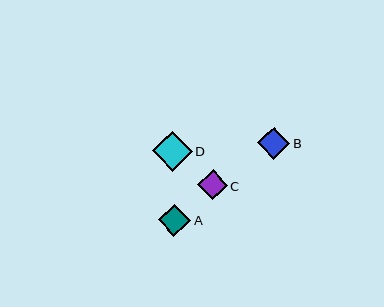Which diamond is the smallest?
Diamond C is the smallest with a size of approximately 30 pixels.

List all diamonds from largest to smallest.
From largest to smallest: D, A, B, C.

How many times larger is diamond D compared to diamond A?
Diamond D is approximately 1.2 times the size of diamond A.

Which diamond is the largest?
Diamond D is the largest with a size of approximately 40 pixels.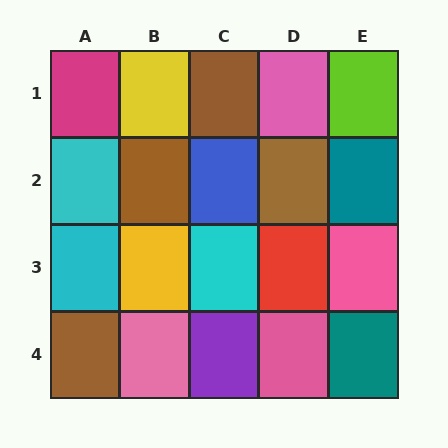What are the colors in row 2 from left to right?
Cyan, brown, blue, brown, teal.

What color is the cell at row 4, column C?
Purple.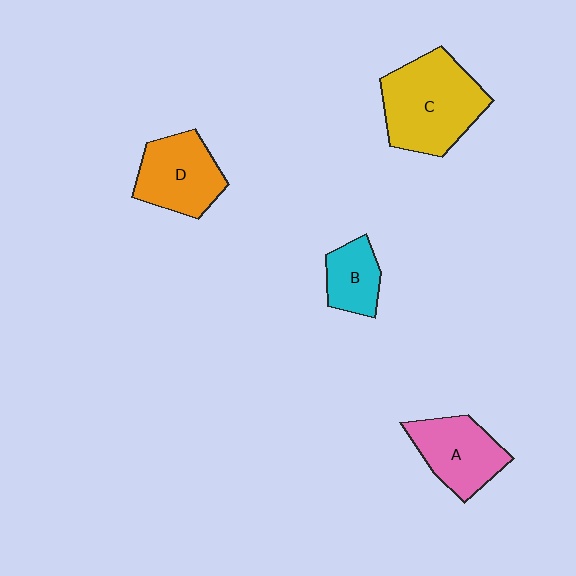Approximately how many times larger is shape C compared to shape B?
Approximately 2.3 times.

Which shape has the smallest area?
Shape B (cyan).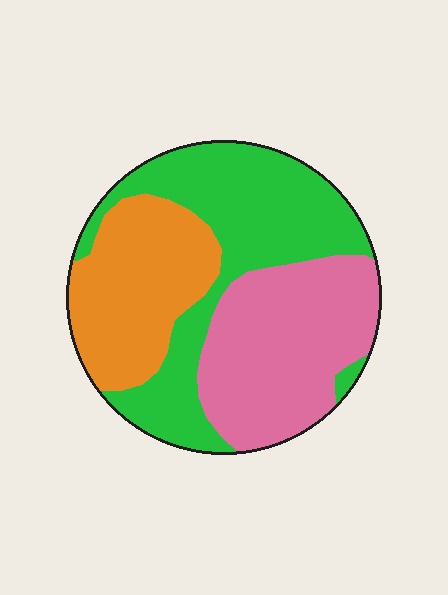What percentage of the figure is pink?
Pink takes up about one third (1/3) of the figure.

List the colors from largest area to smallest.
From largest to smallest: green, pink, orange.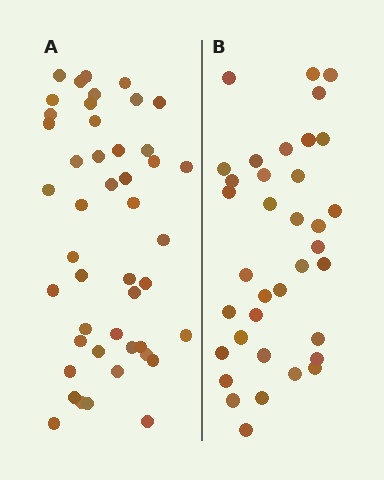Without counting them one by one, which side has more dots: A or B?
Region A (the left region) has more dots.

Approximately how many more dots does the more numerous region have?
Region A has roughly 10 or so more dots than region B.